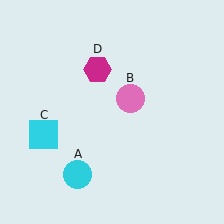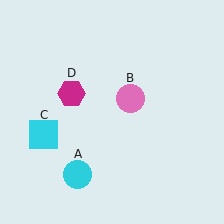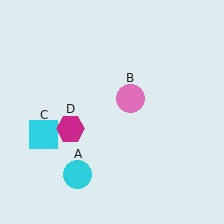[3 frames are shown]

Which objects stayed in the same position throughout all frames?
Cyan circle (object A) and pink circle (object B) and cyan square (object C) remained stationary.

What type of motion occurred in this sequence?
The magenta hexagon (object D) rotated counterclockwise around the center of the scene.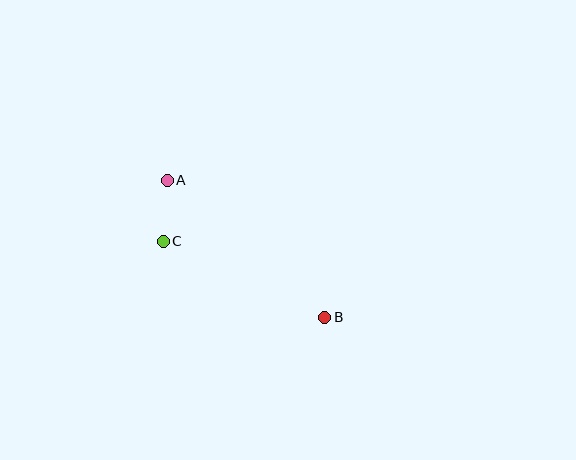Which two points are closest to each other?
Points A and C are closest to each other.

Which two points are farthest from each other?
Points A and B are farthest from each other.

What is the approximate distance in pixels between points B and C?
The distance between B and C is approximately 179 pixels.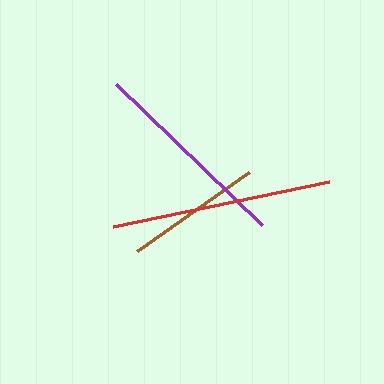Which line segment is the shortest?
The brown line is the shortest at approximately 137 pixels.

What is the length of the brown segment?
The brown segment is approximately 137 pixels long.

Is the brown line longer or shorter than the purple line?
The purple line is longer than the brown line.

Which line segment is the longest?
The red line is the longest at approximately 221 pixels.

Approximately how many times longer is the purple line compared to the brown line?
The purple line is approximately 1.5 times the length of the brown line.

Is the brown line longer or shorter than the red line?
The red line is longer than the brown line.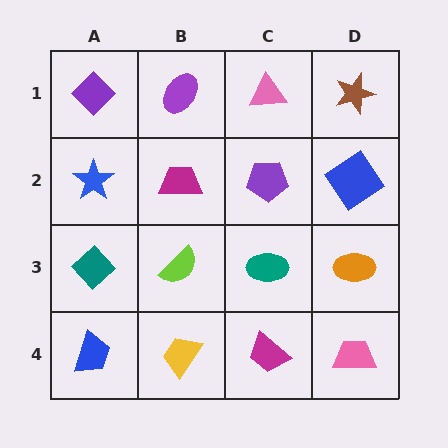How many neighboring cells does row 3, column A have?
3.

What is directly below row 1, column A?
A blue star.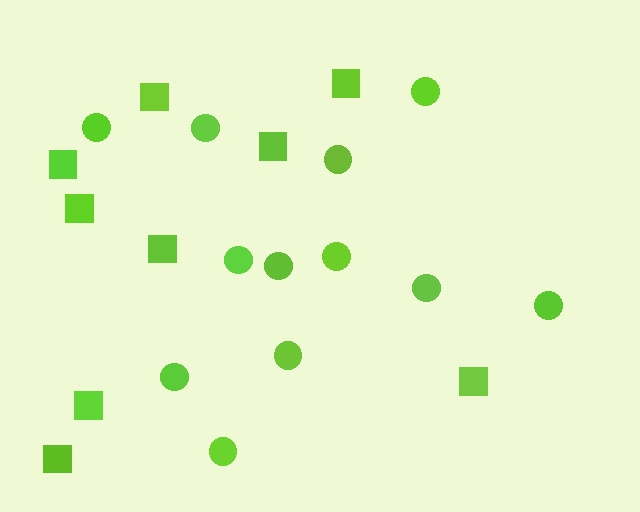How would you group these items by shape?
There are 2 groups: one group of circles (12) and one group of squares (9).